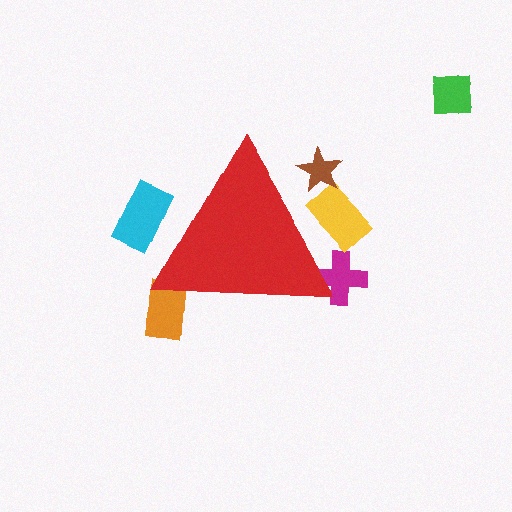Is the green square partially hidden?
No, the green square is fully visible.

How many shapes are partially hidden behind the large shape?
5 shapes are partially hidden.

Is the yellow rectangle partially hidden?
Yes, the yellow rectangle is partially hidden behind the red triangle.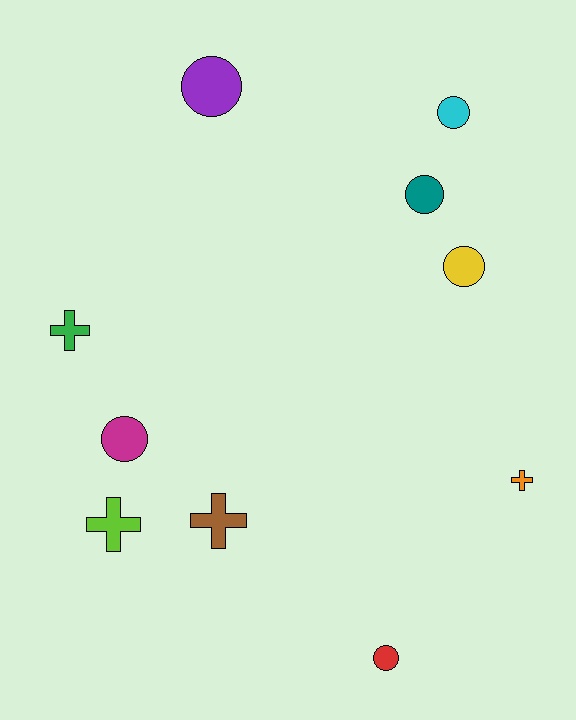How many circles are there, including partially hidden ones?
There are 6 circles.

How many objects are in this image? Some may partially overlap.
There are 10 objects.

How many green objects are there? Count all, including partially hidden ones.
There is 1 green object.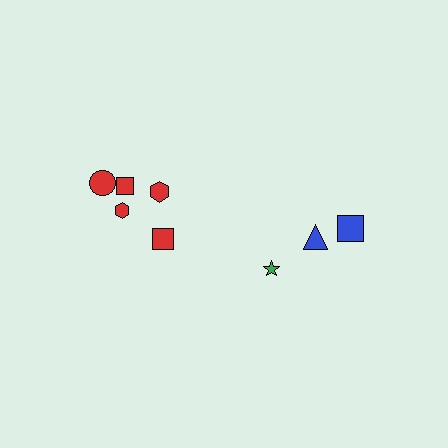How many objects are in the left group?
There are 5 objects.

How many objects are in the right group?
There are 3 objects.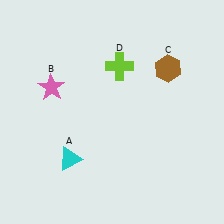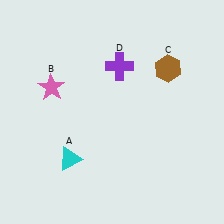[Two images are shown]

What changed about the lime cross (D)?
In Image 1, D is lime. In Image 2, it changed to purple.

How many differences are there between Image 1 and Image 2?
There is 1 difference between the two images.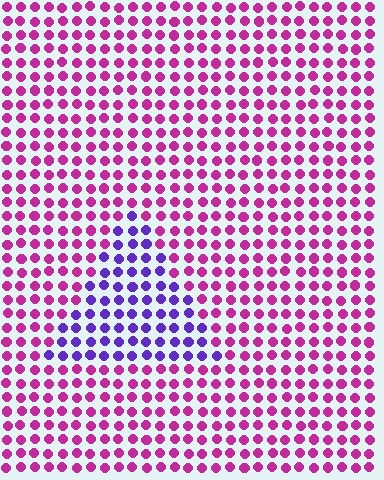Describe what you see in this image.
The image is filled with small magenta elements in a uniform arrangement. A triangle-shaped region is visible where the elements are tinted to a slightly different hue, forming a subtle color boundary.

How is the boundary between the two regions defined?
The boundary is defined purely by a slight shift in hue (about 54 degrees). Spacing, size, and orientation are identical on both sides.